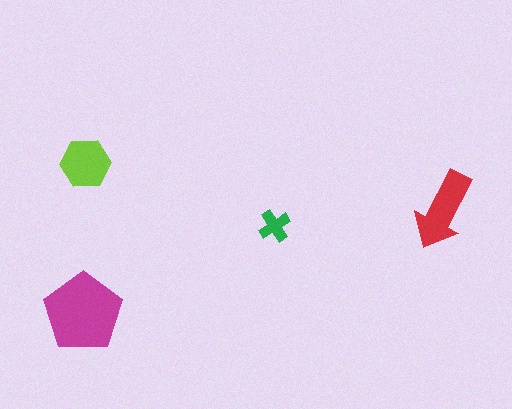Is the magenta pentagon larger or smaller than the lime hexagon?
Larger.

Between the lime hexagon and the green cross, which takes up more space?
The lime hexagon.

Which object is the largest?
The magenta pentagon.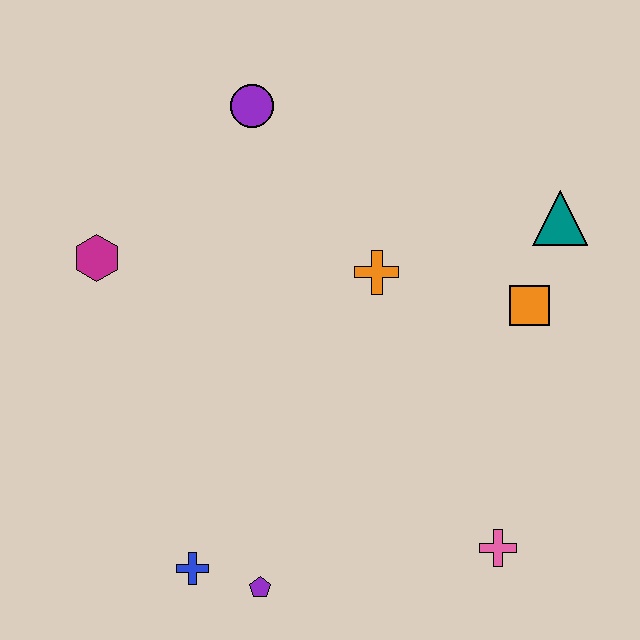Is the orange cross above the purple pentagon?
Yes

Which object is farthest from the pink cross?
The purple circle is farthest from the pink cross.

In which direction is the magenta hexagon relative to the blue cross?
The magenta hexagon is above the blue cross.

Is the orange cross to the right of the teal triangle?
No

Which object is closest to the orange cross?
The orange square is closest to the orange cross.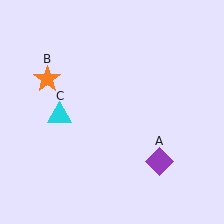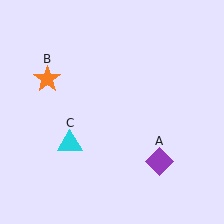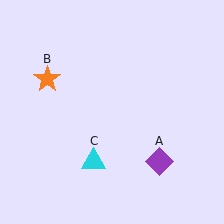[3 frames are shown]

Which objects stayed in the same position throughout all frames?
Purple diamond (object A) and orange star (object B) remained stationary.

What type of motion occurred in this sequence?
The cyan triangle (object C) rotated counterclockwise around the center of the scene.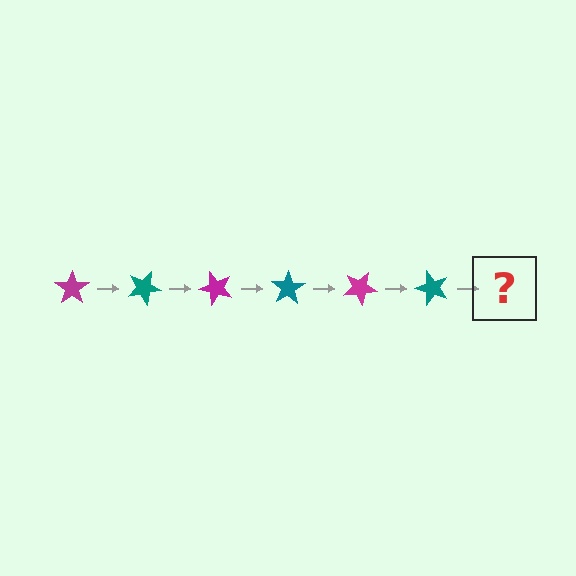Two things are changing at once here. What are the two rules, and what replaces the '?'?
The two rules are that it rotates 25 degrees each step and the color cycles through magenta and teal. The '?' should be a magenta star, rotated 150 degrees from the start.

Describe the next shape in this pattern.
It should be a magenta star, rotated 150 degrees from the start.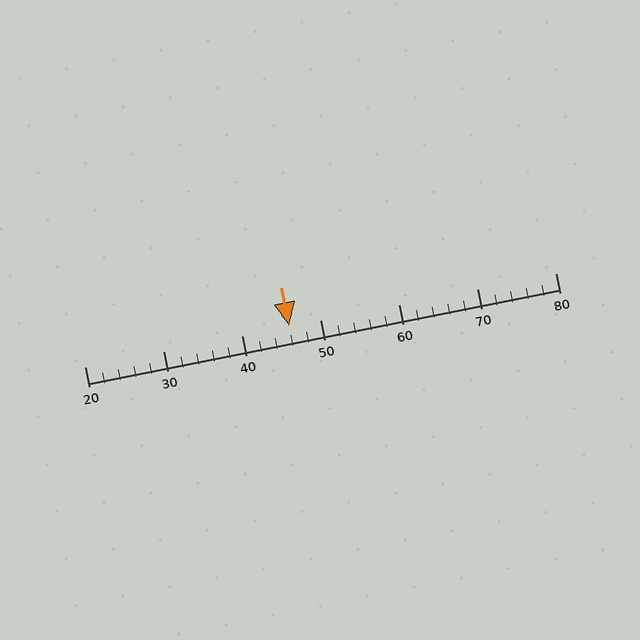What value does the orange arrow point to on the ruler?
The orange arrow points to approximately 46.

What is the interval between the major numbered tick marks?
The major tick marks are spaced 10 units apart.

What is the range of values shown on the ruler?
The ruler shows values from 20 to 80.